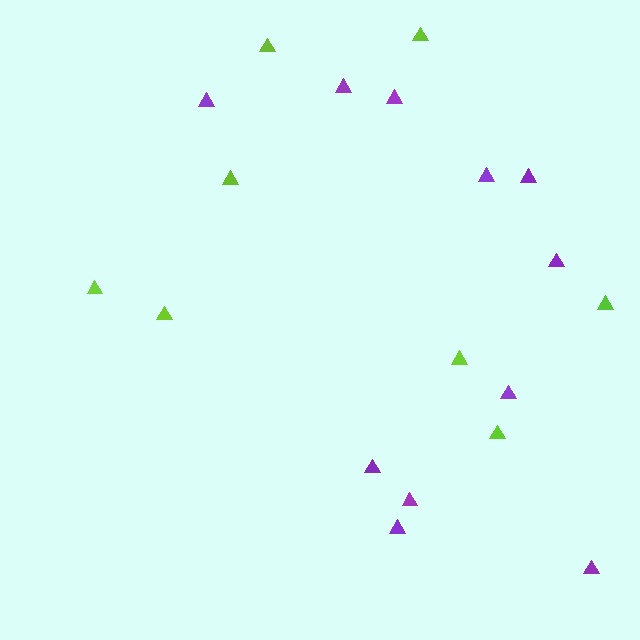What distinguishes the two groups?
There are 2 groups: one group of purple triangles (11) and one group of lime triangles (8).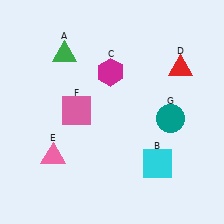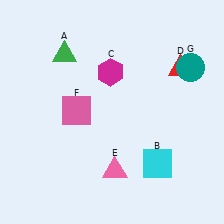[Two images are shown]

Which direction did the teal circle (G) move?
The teal circle (G) moved up.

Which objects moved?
The objects that moved are: the pink triangle (E), the teal circle (G).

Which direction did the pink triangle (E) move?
The pink triangle (E) moved right.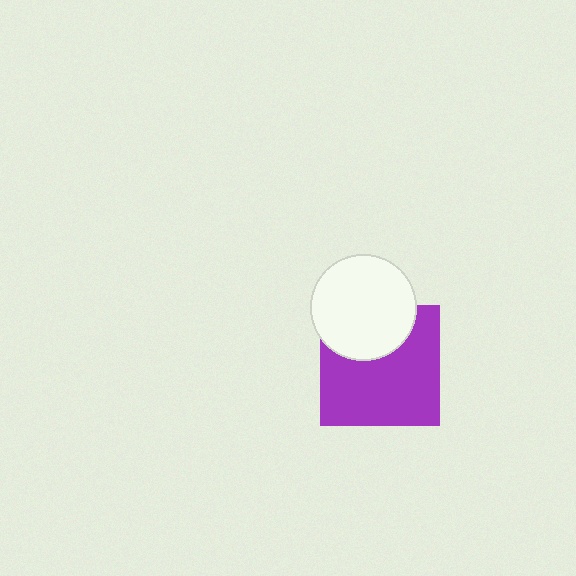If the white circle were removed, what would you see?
You would see the complete purple square.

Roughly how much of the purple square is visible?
Most of it is visible (roughly 69%).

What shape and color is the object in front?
The object in front is a white circle.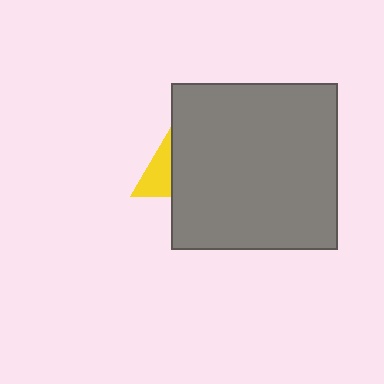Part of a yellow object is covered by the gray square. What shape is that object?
It is a triangle.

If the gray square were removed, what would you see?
You would see the complete yellow triangle.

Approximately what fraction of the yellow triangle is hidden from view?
Roughly 56% of the yellow triangle is hidden behind the gray square.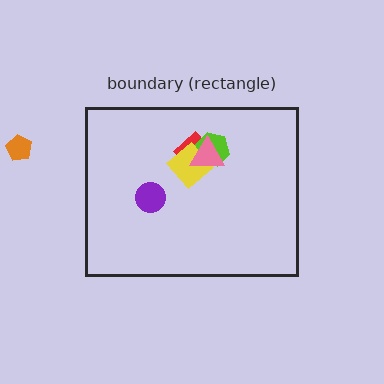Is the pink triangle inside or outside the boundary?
Inside.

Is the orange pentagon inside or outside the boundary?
Outside.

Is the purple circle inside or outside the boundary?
Inside.